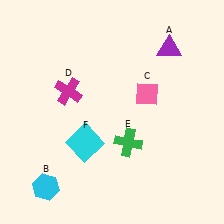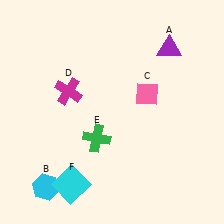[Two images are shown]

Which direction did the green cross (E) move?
The green cross (E) moved left.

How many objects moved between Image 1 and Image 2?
2 objects moved between the two images.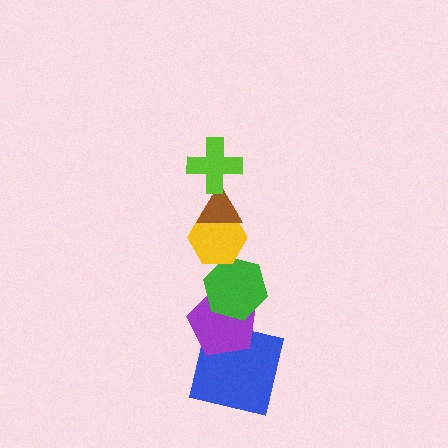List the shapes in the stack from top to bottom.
From top to bottom: the lime cross, the brown triangle, the yellow hexagon, the green hexagon, the purple pentagon, the blue square.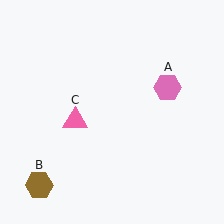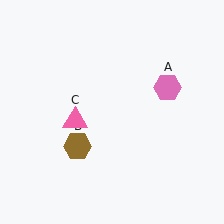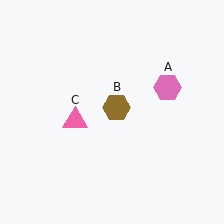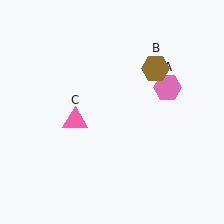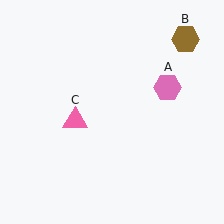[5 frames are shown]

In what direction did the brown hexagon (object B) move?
The brown hexagon (object B) moved up and to the right.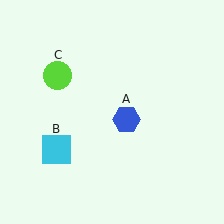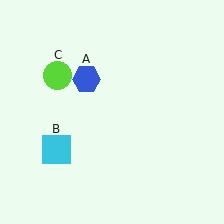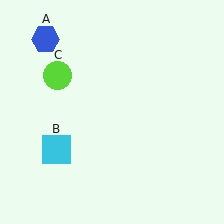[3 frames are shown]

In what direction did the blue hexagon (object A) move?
The blue hexagon (object A) moved up and to the left.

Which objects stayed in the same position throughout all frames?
Cyan square (object B) and lime circle (object C) remained stationary.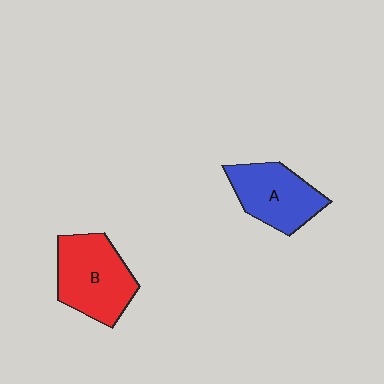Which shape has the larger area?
Shape B (red).